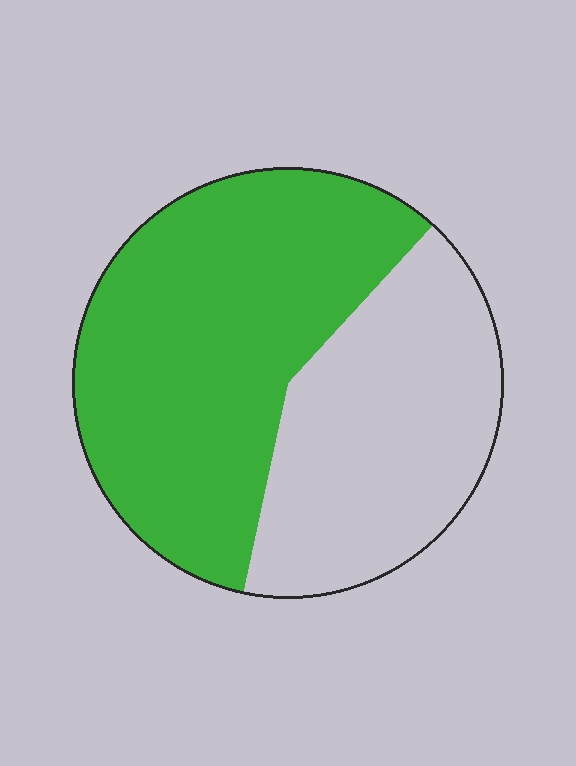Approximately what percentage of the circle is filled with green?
Approximately 60%.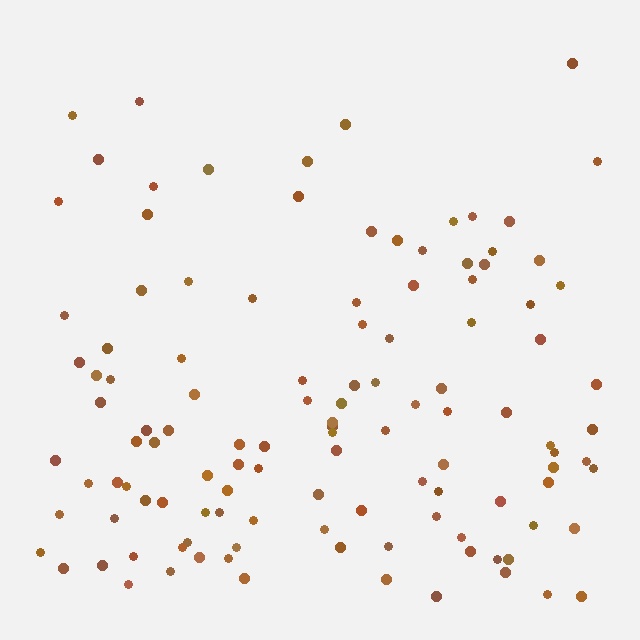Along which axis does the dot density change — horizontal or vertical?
Vertical.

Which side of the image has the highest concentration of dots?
The bottom.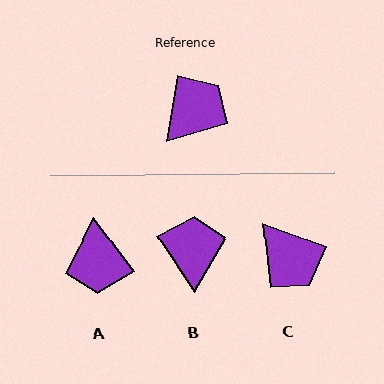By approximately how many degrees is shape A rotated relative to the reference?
Approximately 134 degrees clockwise.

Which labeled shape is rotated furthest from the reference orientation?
A, about 134 degrees away.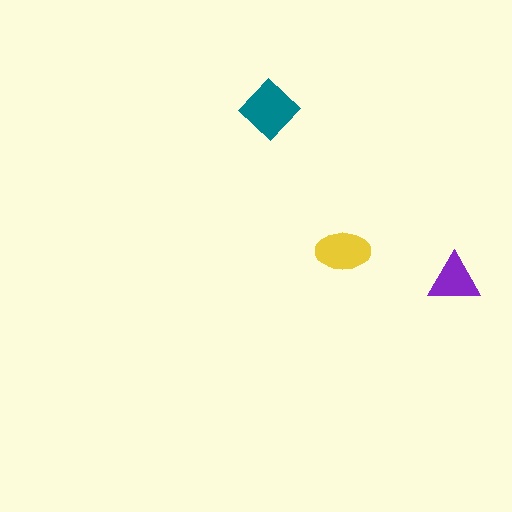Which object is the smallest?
The purple triangle.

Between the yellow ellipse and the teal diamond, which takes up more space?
The teal diamond.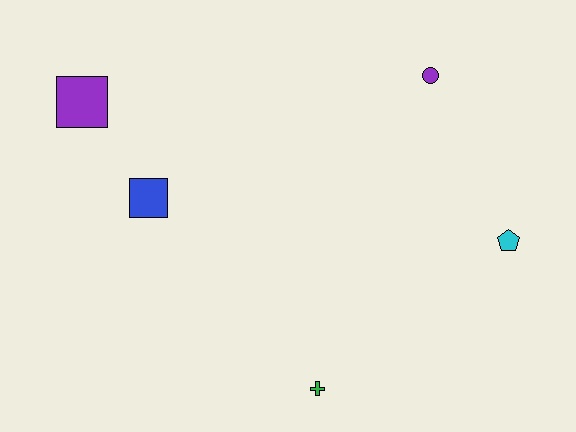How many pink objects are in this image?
There are no pink objects.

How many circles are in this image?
There is 1 circle.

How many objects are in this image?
There are 5 objects.